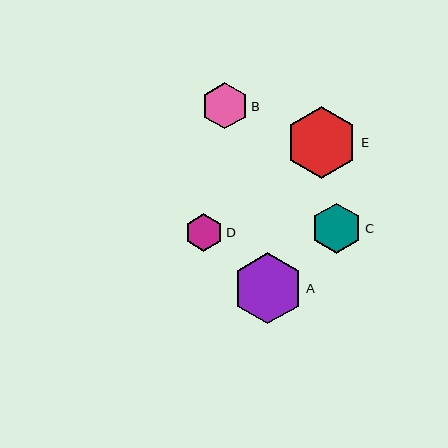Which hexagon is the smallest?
Hexagon D is the smallest with a size of approximately 38 pixels.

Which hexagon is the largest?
Hexagon E is the largest with a size of approximately 72 pixels.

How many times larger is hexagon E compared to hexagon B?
Hexagon E is approximately 1.5 times the size of hexagon B.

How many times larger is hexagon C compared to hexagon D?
Hexagon C is approximately 1.3 times the size of hexagon D.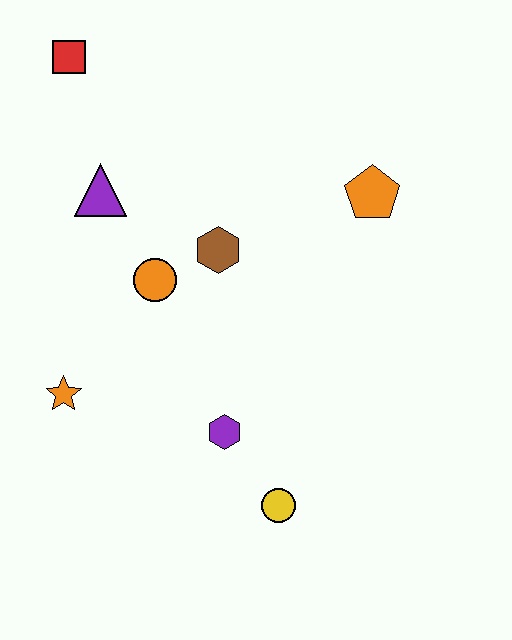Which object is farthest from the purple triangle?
The yellow circle is farthest from the purple triangle.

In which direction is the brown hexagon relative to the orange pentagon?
The brown hexagon is to the left of the orange pentagon.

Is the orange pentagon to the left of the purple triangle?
No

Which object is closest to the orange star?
The orange circle is closest to the orange star.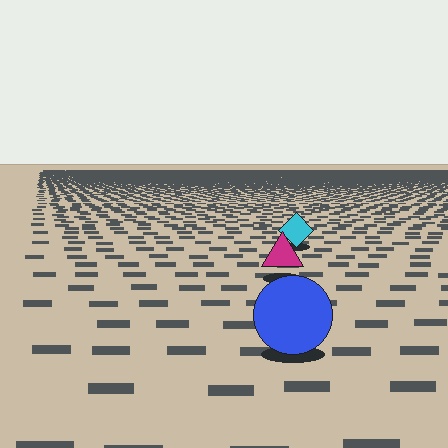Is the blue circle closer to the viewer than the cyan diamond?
Yes. The blue circle is closer — you can tell from the texture gradient: the ground texture is coarser near it.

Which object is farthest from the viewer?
The cyan diamond is farthest from the viewer. It appears smaller and the ground texture around it is denser.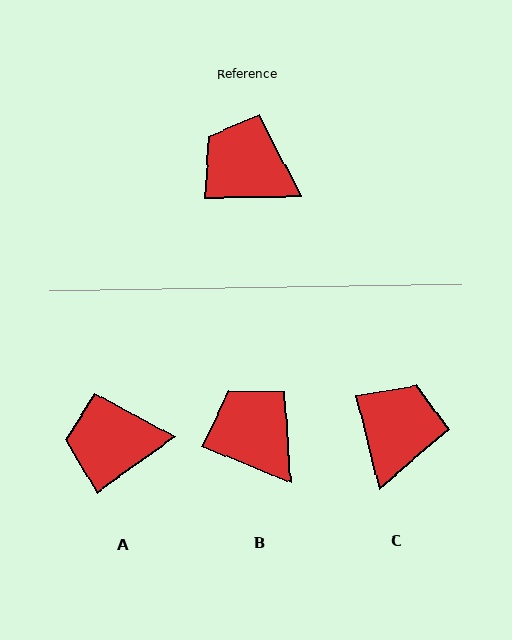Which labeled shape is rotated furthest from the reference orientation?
C, about 77 degrees away.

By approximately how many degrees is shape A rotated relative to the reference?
Approximately 34 degrees counter-clockwise.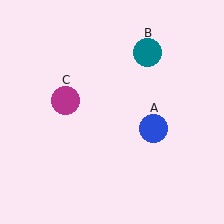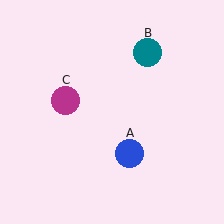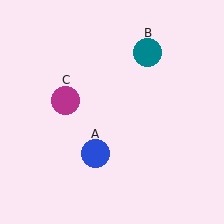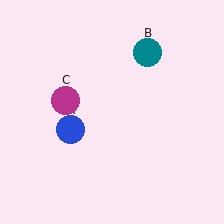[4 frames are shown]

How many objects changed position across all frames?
1 object changed position: blue circle (object A).